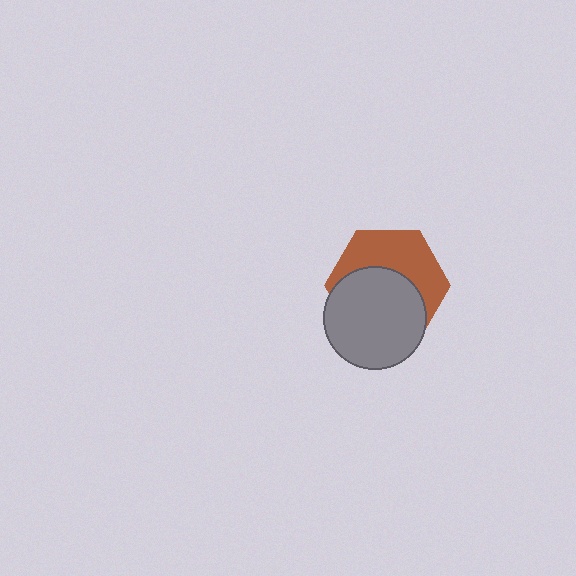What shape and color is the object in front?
The object in front is a gray circle.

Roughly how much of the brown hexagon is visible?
About half of it is visible (roughly 47%).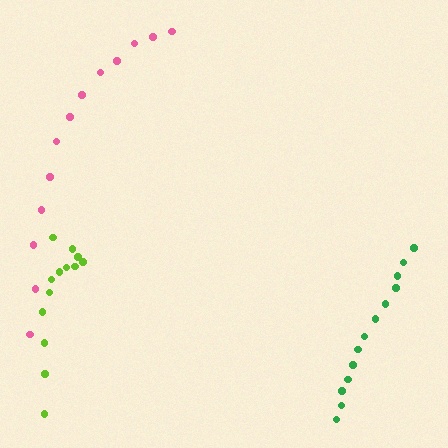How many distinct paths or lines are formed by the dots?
There are 3 distinct paths.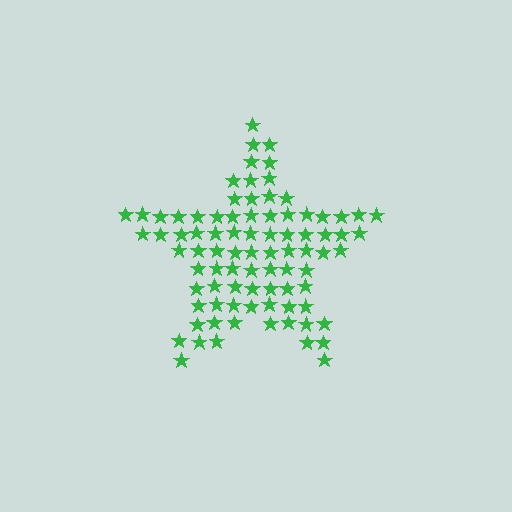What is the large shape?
The large shape is a star.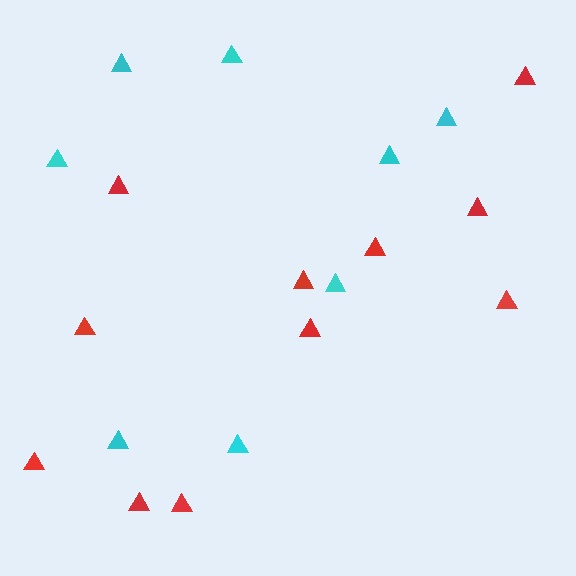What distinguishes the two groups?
There are 2 groups: one group of cyan triangles (8) and one group of red triangles (11).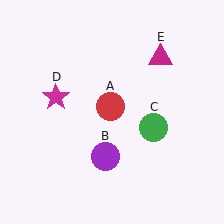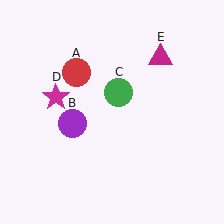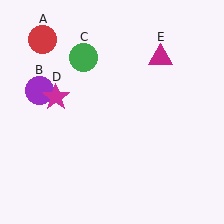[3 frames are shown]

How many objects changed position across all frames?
3 objects changed position: red circle (object A), purple circle (object B), green circle (object C).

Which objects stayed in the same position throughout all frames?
Magenta star (object D) and magenta triangle (object E) remained stationary.